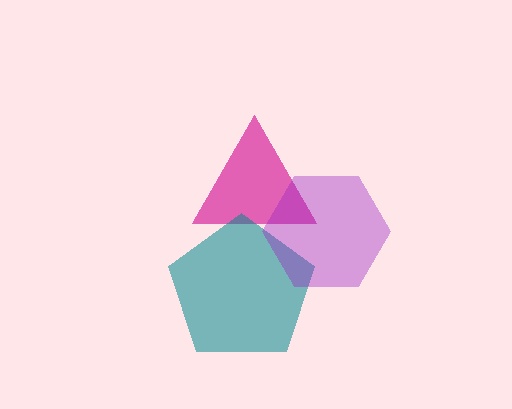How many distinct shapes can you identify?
There are 3 distinct shapes: a magenta triangle, a teal pentagon, a purple hexagon.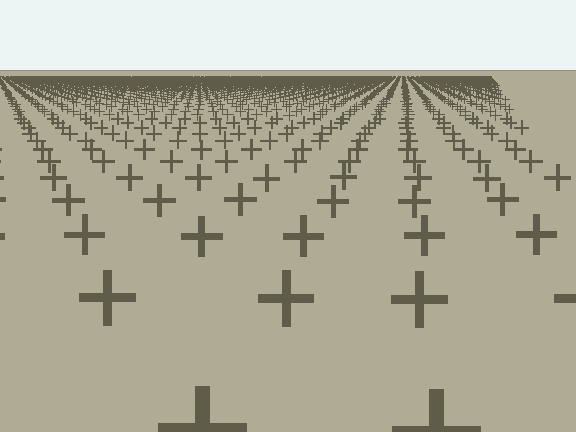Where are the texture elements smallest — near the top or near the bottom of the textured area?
Near the top.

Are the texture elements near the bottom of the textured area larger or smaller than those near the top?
Larger. Near the bottom, elements are closer to the viewer and appear at a bigger on-screen size.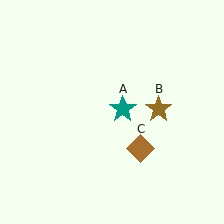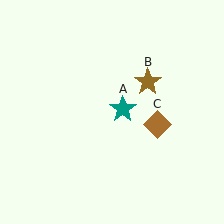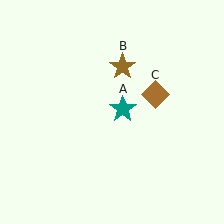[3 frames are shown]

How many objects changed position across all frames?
2 objects changed position: brown star (object B), brown diamond (object C).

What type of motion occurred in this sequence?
The brown star (object B), brown diamond (object C) rotated counterclockwise around the center of the scene.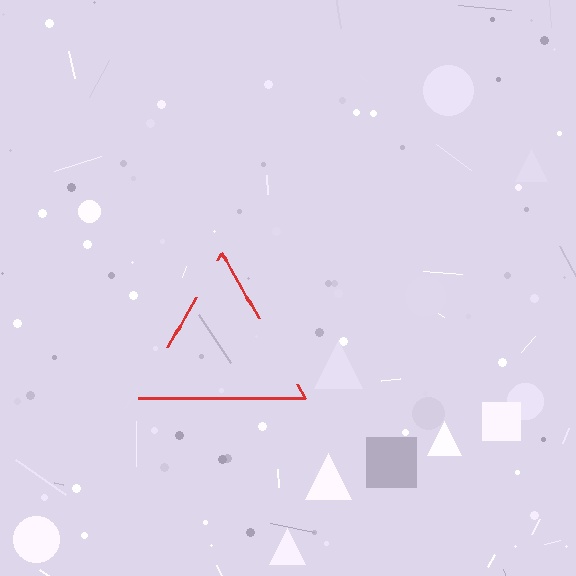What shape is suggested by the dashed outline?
The dashed outline suggests a triangle.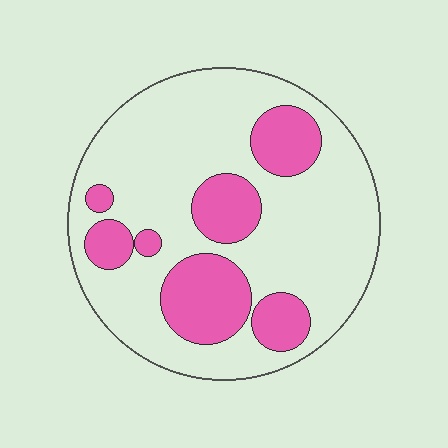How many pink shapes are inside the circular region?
7.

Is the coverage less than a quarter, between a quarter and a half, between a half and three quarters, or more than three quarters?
Between a quarter and a half.